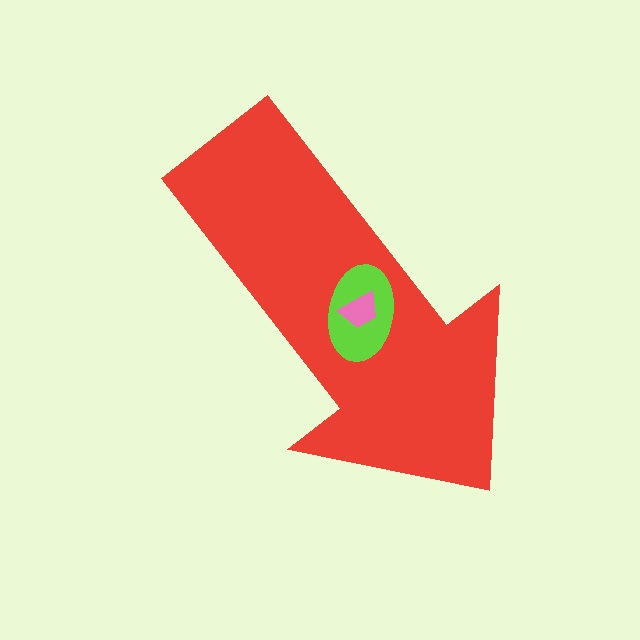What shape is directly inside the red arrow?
The lime ellipse.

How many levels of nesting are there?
3.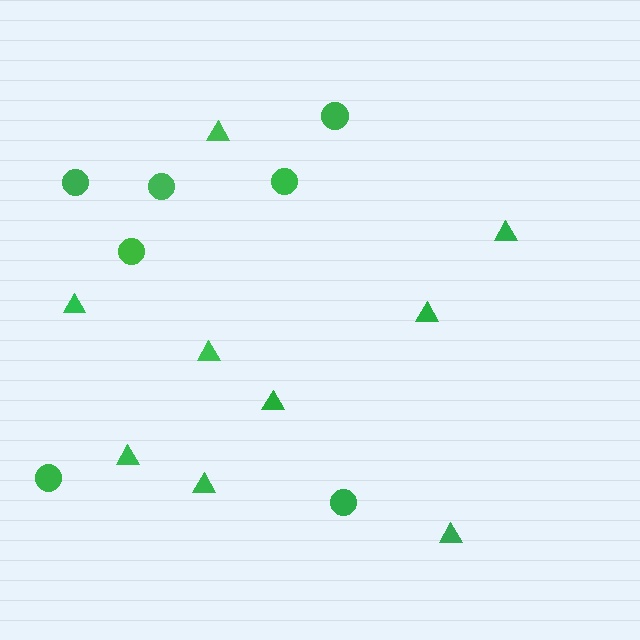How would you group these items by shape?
There are 2 groups: one group of circles (7) and one group of triangles (9).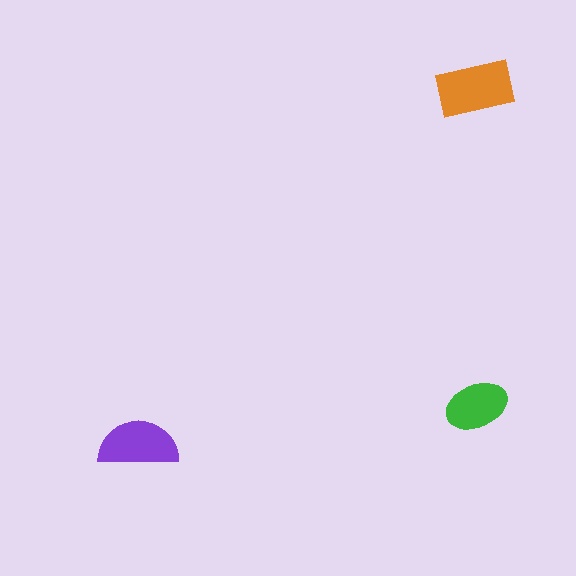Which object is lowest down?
The purple semicircle is bottommost.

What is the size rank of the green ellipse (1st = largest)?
3rd.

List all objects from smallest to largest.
The green ellipse, the purple semicircle, the orange rectangle.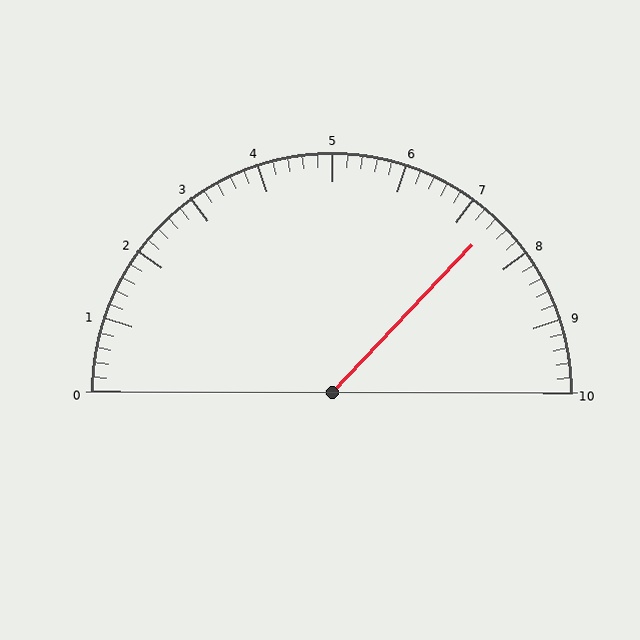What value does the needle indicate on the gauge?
The needle indicates approximately 7.4.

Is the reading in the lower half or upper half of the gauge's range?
The reading is in the upper half of the range (0 to 10).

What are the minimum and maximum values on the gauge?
The gauge ranges from 0 to 10.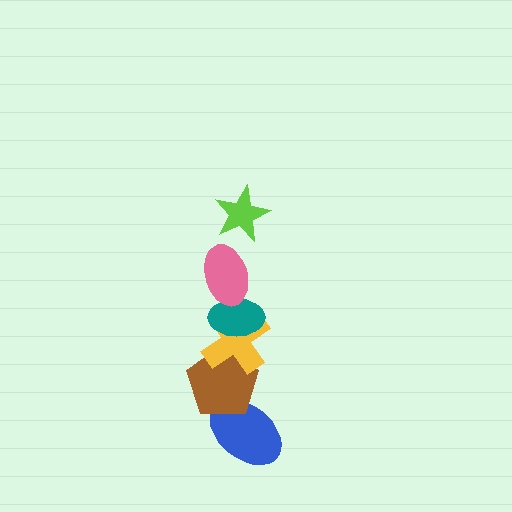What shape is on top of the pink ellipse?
The lime star is on top of the pink ellipse.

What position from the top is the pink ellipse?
The pink ellipse is 2nd from the top.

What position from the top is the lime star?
The lime star is 1st from the top.